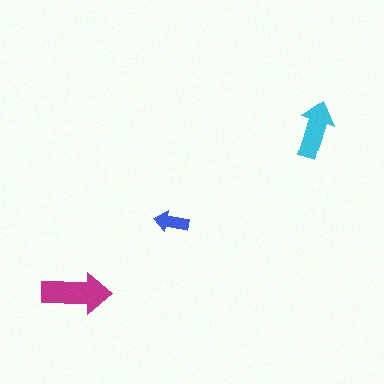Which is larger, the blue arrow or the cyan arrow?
The cyan one.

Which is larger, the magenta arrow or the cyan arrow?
The magenta one.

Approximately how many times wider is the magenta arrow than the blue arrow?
About 2 times wider.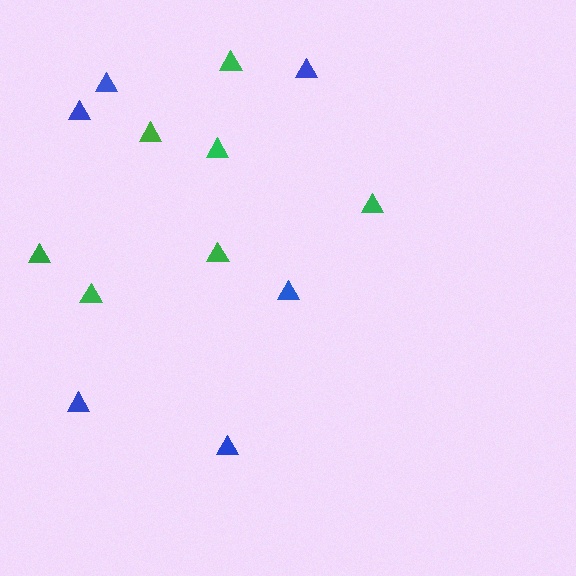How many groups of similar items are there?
There are 2 groups: one group of green triangles (7) and one group of blue triangles (6).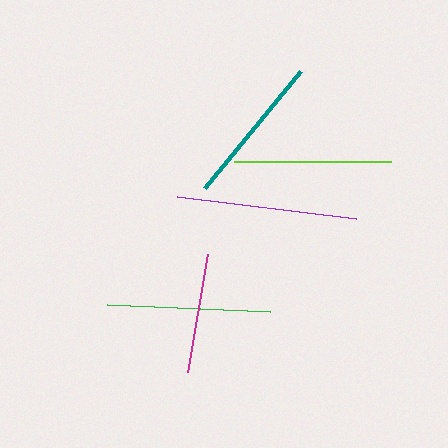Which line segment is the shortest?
The magenta line is the shortest at approximately 120 pixels.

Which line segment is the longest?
The purple line is the longest at approximately 180 pixels.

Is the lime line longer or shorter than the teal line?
The lime line is longer than the teal line.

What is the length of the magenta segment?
The magenta segment is approximately 120 pixels long.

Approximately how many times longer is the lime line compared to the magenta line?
The lime line is approximately 1.3 times the length of the magenta line.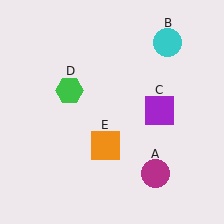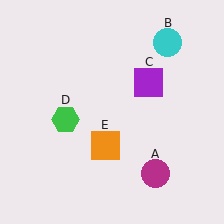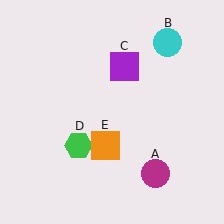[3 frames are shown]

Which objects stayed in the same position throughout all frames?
Magenta circle (object A) and cyan circle (object B) and orange square (object E) remained stationary.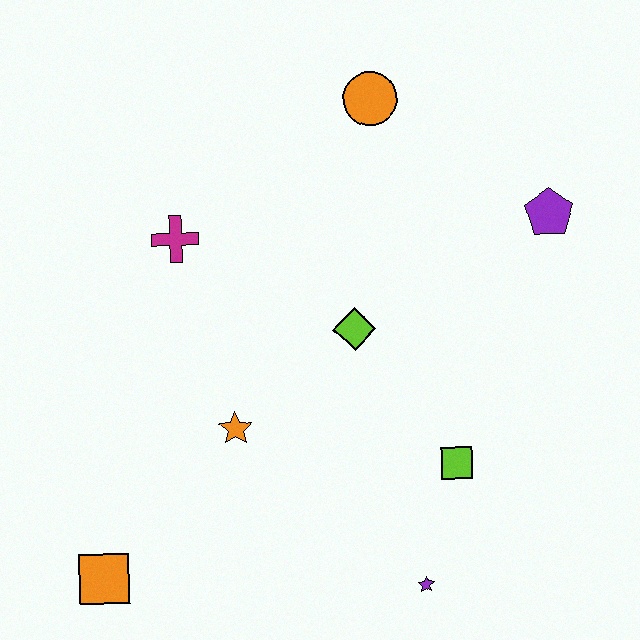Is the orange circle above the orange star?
Yes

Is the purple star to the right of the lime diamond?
Yes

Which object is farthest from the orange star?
The purple pentagon is farthest from the orange star.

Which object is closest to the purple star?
The lime square is closest to the purple star.